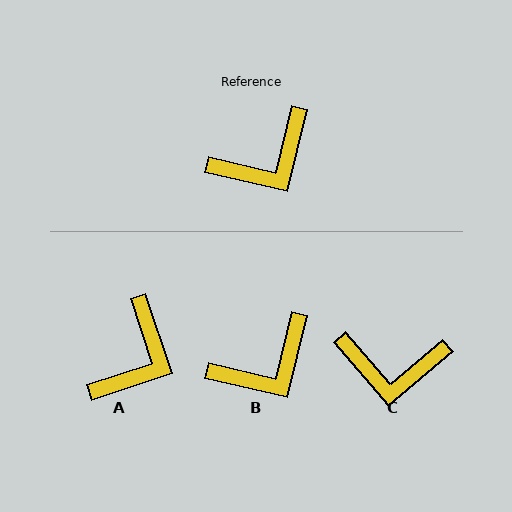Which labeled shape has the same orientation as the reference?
B.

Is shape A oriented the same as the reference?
No, it is off by about 31 degrees.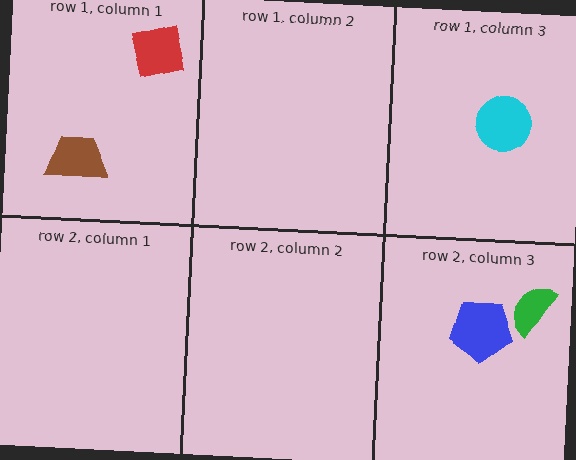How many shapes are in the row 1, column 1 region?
2.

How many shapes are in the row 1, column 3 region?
1.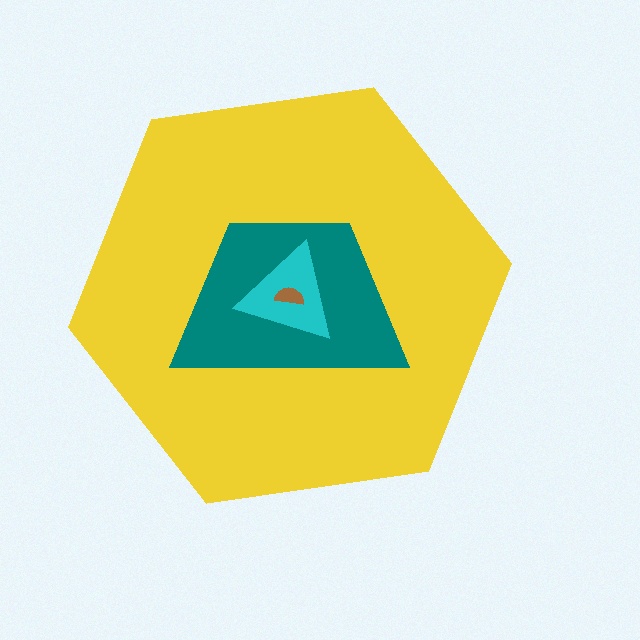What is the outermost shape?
The yellow hexagon.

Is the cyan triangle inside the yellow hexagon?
Yes.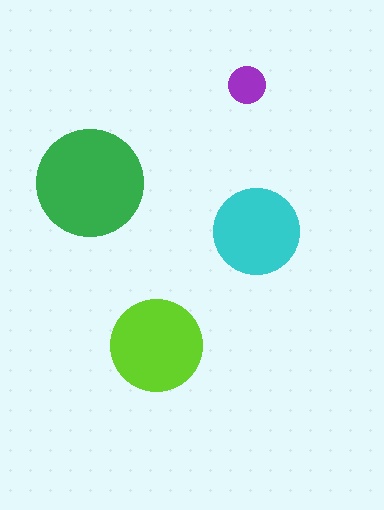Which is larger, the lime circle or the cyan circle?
The lime one.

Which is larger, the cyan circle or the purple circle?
The cyan one.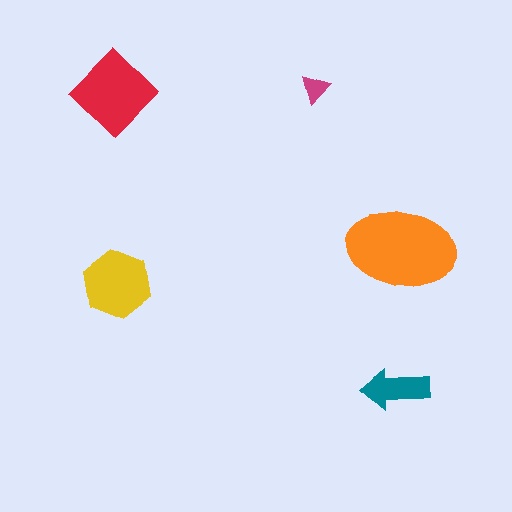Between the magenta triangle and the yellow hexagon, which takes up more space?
The yellow hexagon.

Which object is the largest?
The orange ellipse.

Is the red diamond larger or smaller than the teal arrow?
Larger.